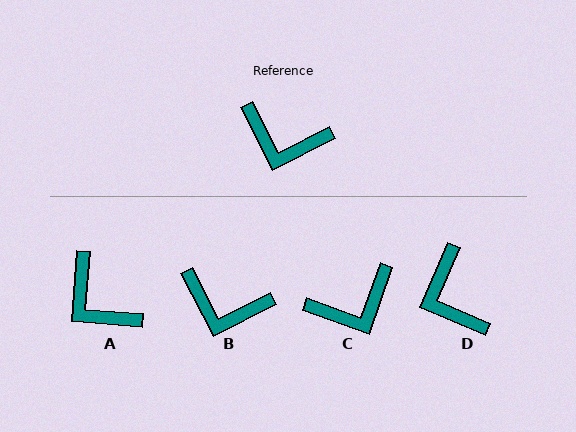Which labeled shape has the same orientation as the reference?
B.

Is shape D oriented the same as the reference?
No, it is off by about 50 degrees.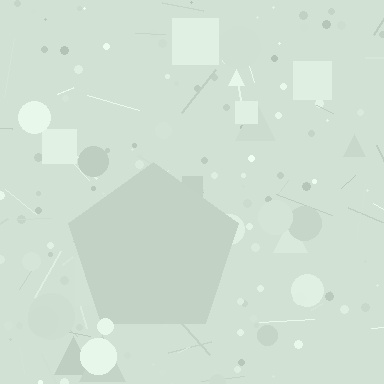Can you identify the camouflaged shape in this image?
The camouflaged shape is a pentagon.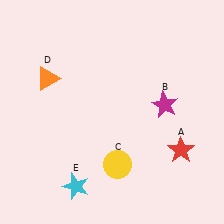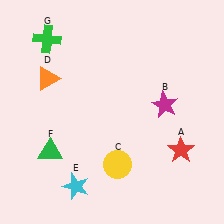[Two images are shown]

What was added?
A green triangle (F), a green cross (G) were added in Image 2.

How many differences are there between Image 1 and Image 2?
There are 2 differences between the two images.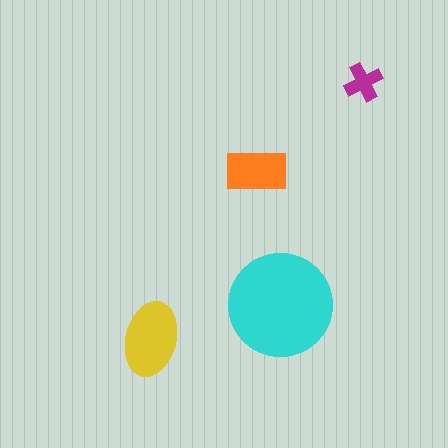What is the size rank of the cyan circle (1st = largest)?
1st.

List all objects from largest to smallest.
The cyan circle, the yellow ellipse, the orange rectangle, the magenta cross.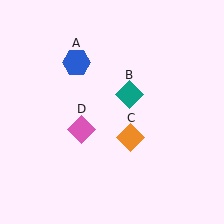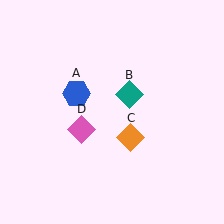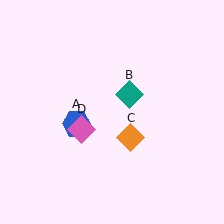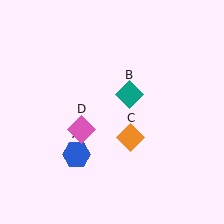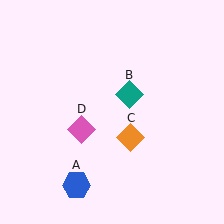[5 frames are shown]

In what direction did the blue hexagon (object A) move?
The blue hexagon (object A) moved down.